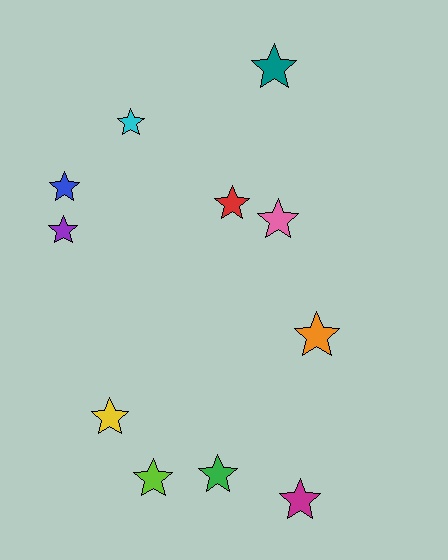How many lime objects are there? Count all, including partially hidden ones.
There is 1 lime object.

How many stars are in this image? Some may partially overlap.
There are 11 stars.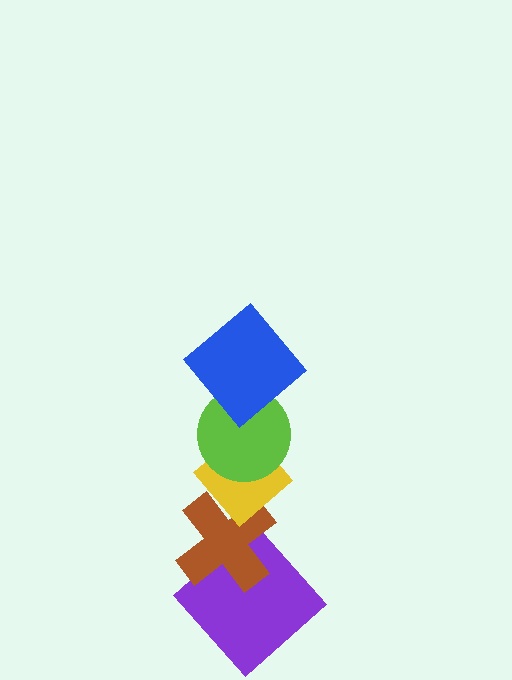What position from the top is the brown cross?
The brown cross is 4th from the top.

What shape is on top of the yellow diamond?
The lime circle is on top of the yellow diamond.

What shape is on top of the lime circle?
The blue diamond is on top of the lime circle.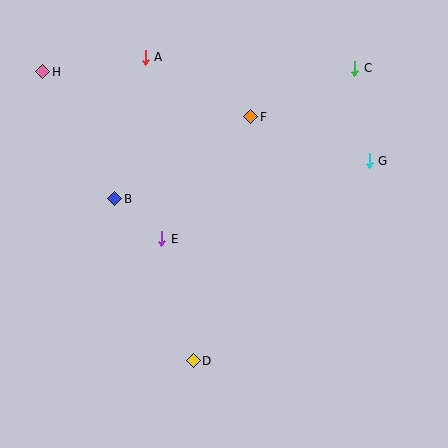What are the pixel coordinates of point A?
Point A is at (145, 57).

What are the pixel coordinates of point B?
Point B is at (115, 199).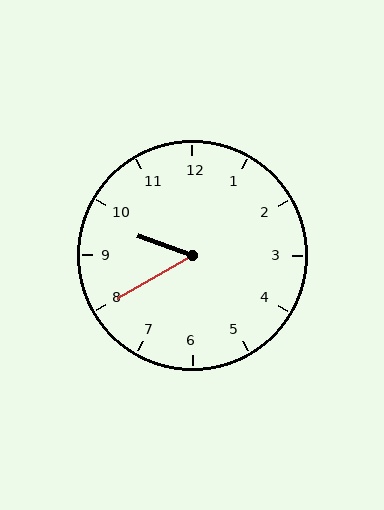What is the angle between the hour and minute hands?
Approximately 50 degrees.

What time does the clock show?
9:40.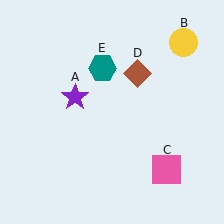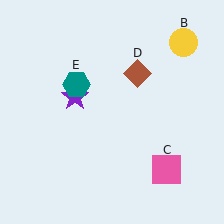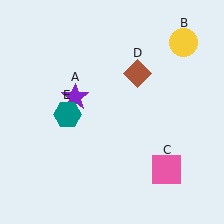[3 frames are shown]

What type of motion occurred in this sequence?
The teal hexagon (object E) rotated counterclockwise around the center of the scene.